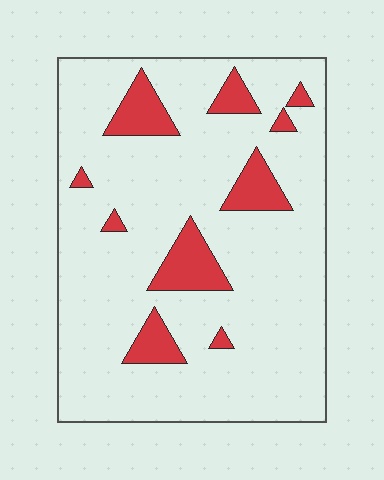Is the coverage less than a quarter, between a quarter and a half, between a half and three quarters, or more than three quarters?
Less than a quarter.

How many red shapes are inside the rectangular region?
10.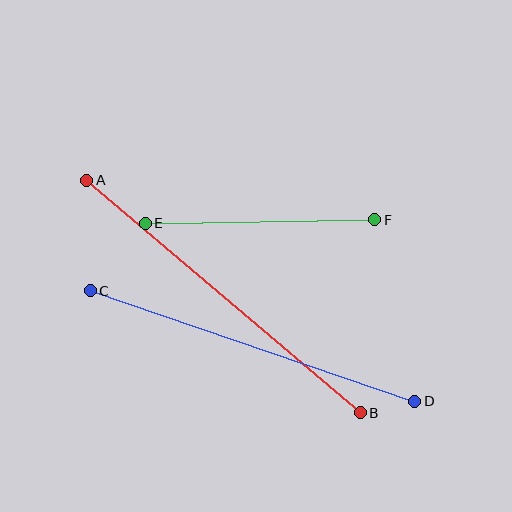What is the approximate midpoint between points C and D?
The midpoint is at approximately (253, 346) pixels.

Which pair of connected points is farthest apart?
Points A and B are farthest apart.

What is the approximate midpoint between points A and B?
The midpoint is at approximately (224, 297) pixels.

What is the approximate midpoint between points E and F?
The midpoint is at approximately (260, 222) pixels.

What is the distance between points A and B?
The distance is approximately 359 pixels.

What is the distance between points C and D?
The distance is approximately 343 pixels.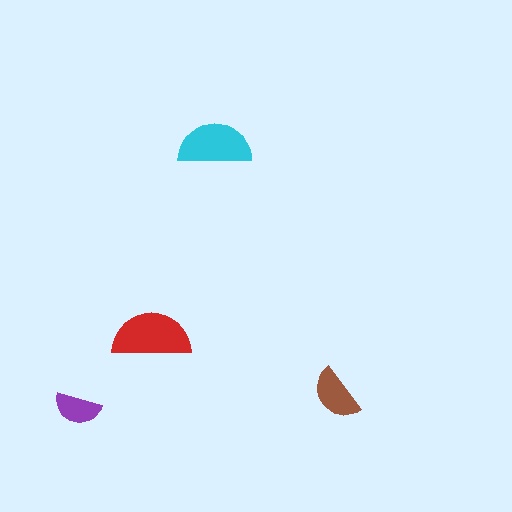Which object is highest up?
The cyan semicircle is topmost.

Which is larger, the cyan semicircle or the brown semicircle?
The cyan one.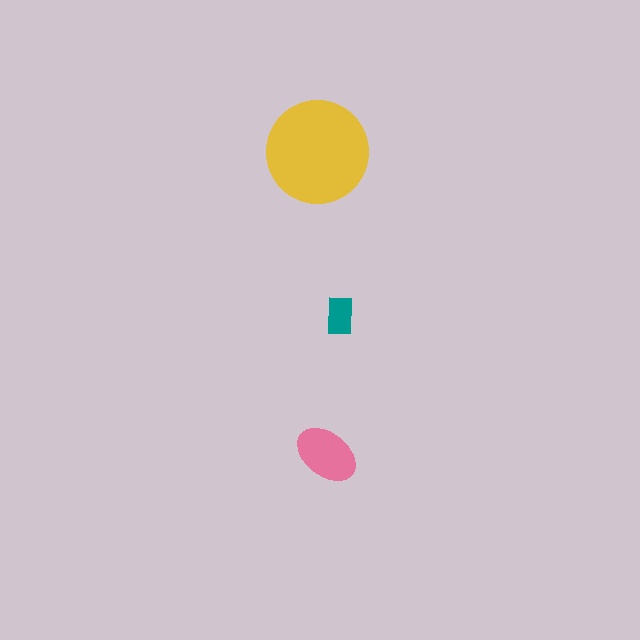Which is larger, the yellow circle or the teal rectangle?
The yellow circle.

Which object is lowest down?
The pink ellipse is bottommost.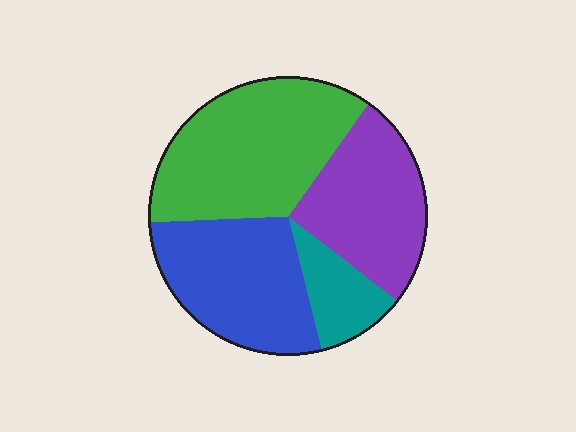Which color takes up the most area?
Green, at roughly 35%.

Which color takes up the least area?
Teal, at roughly 10%.